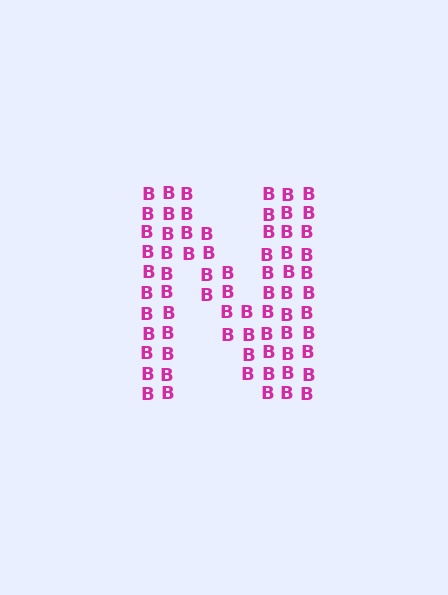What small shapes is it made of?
It is made of small letter B's.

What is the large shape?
The large shape is the letter N.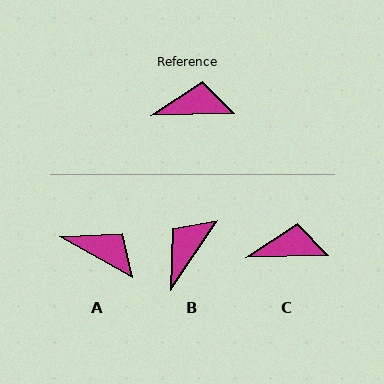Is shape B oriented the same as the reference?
No, it is off by about 55 degrees.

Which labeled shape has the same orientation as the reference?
C.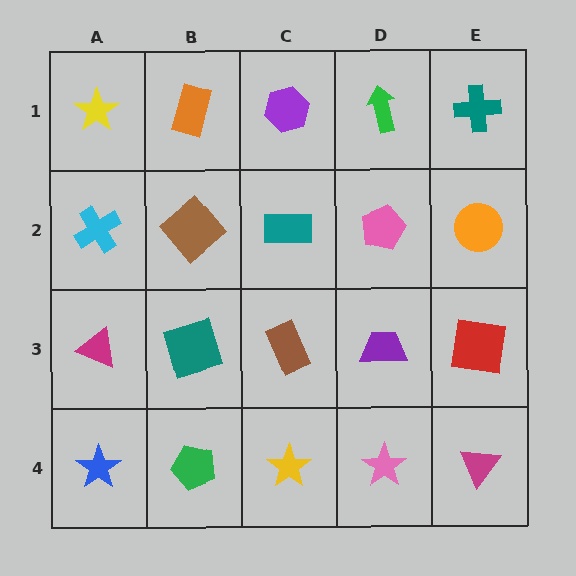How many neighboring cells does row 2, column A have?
3.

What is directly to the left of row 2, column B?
A cyan cross.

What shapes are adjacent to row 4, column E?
A red square (row 3, column E), a pink star (row 4, column D).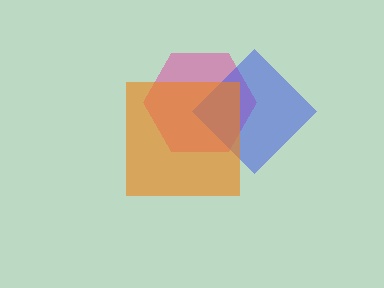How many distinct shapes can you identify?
There are 3 distinct shapes: a pink hexagon, a blue diamond, an orange square.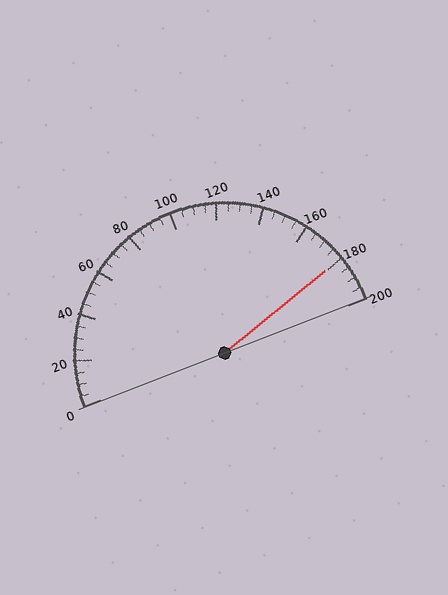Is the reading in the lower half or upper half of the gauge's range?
The reading is in the upper half of the range (0 to 200).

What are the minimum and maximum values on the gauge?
The gauge ranges from 0 to 200.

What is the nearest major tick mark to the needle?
The nearest major tick mark is 180.